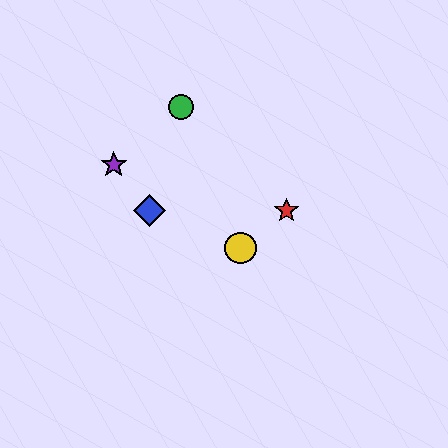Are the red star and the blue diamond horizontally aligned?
Yes, both are at y≈210.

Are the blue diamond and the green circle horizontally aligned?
No, the blue diamond is at y≈210 and the green circle is at y≈107.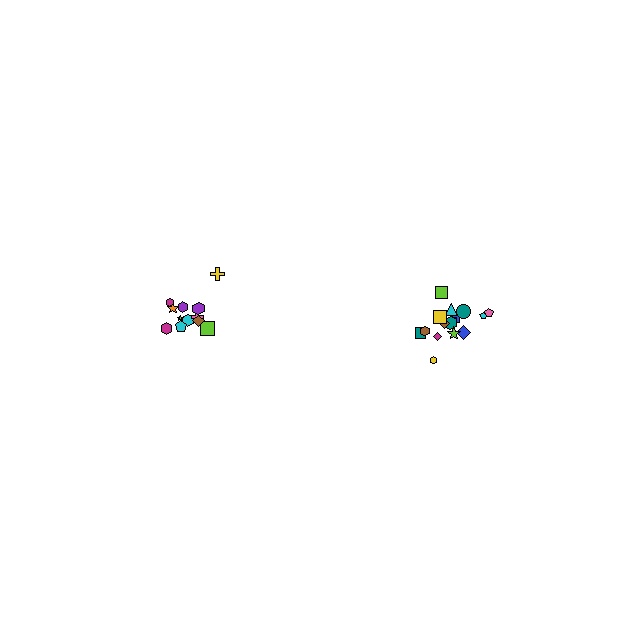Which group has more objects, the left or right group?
The right group.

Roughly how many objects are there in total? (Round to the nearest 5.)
Roughly 25 objects in total.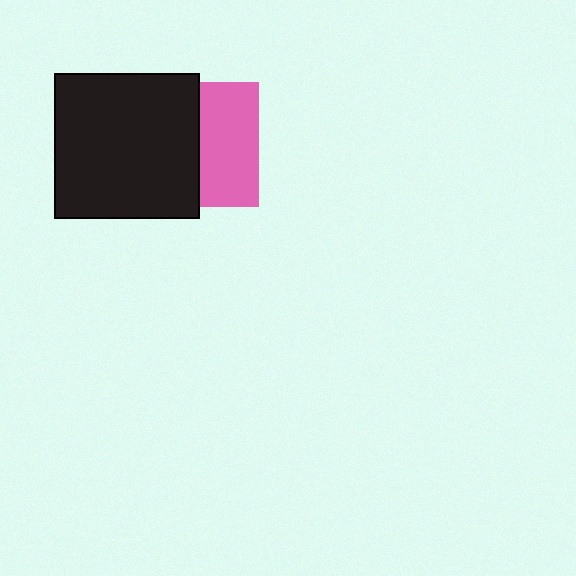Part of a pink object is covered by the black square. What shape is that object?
It is a square.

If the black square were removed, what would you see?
You would see the complete pink square.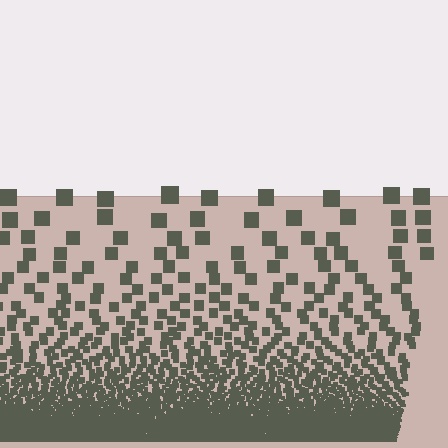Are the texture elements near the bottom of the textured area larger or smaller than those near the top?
Smaller. The gradient is inverted — elements near the bottom are smaller and denser.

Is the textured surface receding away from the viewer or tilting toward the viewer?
The surface appears to tilt toward the viewer. Texture elements get larger and sparser toward the top.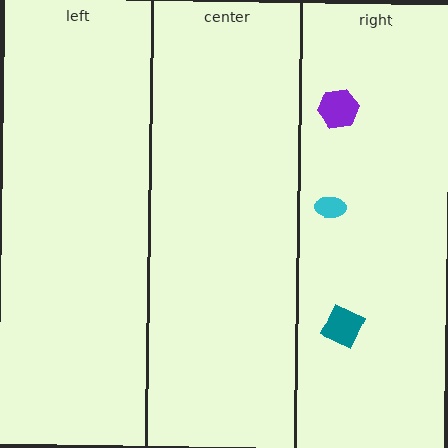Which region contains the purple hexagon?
The right region.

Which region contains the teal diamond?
The right region.